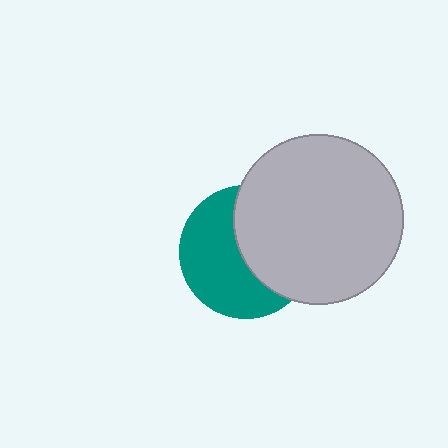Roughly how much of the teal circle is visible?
About half of it is visible (roughly 53%).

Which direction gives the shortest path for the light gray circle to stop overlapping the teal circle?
Moving right gives the shortest separation.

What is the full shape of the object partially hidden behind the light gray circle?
The partially hidden object is a teal circle.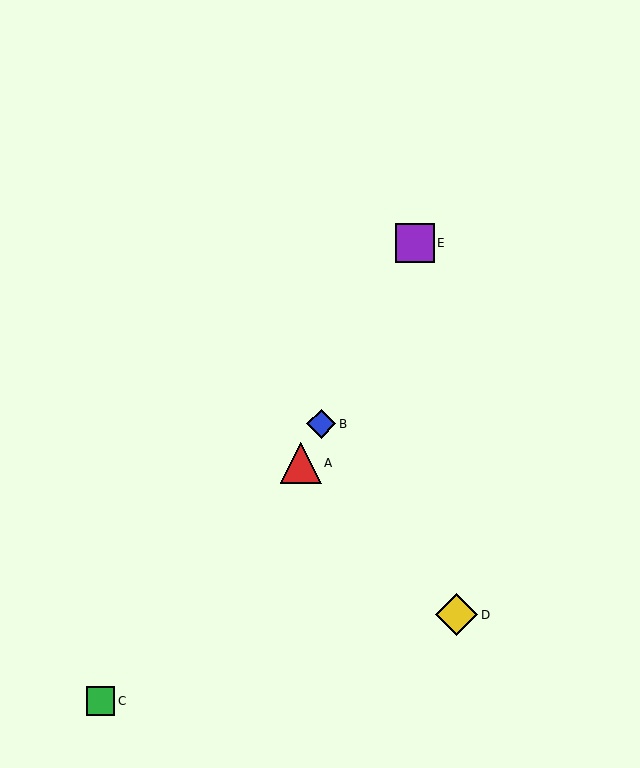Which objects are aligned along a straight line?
Objects A, B, E are aligned along a straight line.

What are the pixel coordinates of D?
Object D is at (457, 615).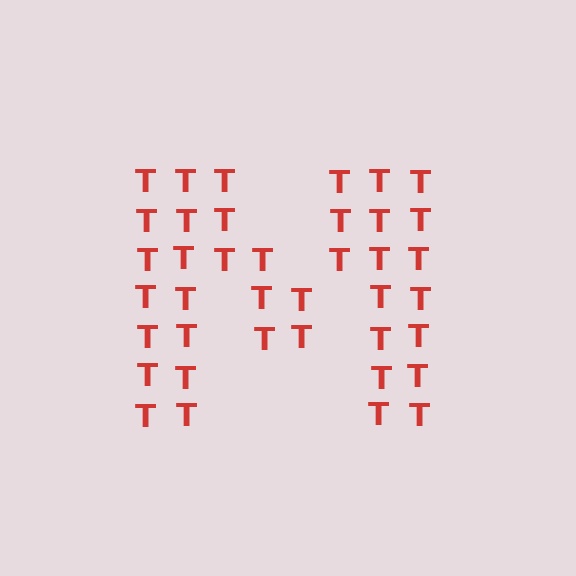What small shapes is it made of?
It is made of small letter T's.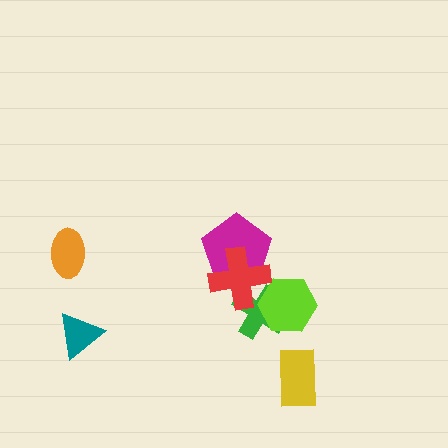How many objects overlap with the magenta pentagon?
1 object overlaps with the magenta pentagon.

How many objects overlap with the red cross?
2 objects overlap with the red cross.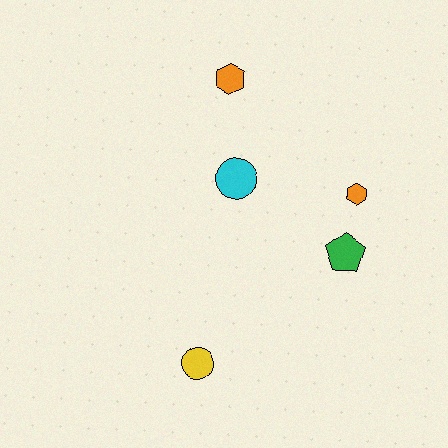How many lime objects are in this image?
There are no lime objects.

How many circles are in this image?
There are 2 circles.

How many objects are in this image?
There are 5 objects.